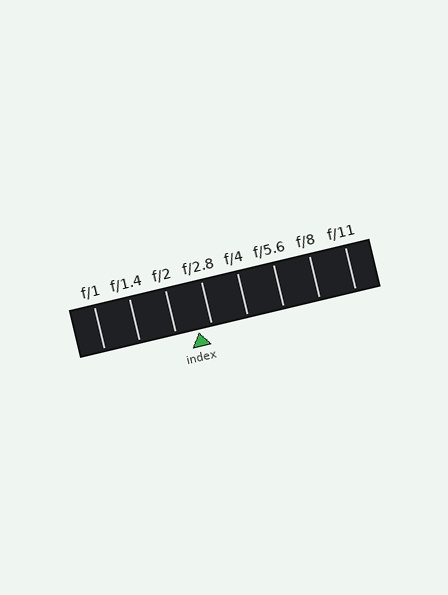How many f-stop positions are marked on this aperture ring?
There are 8 f-stop positions marked.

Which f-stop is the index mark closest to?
The index mark is closest to f/2.8.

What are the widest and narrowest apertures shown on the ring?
The widest aperture shown is f/1 and the narrowest is f/11.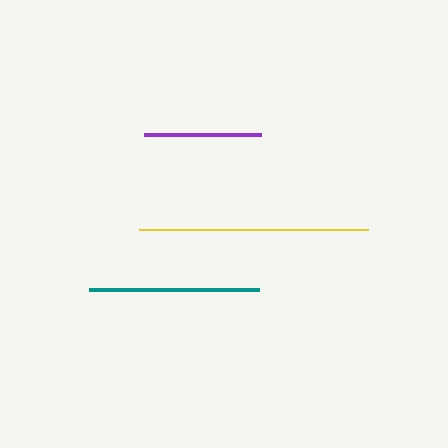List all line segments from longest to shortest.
From longest to shortest: yellow, teal, purple.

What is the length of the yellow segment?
The yellow segment is approximately 230 pixels long.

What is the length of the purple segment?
The purple segment is approximately 117 pixels long.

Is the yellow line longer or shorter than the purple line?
The yellow line is longer than the purple line.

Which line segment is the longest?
The yellow line is the longest at approximately 230 pixels.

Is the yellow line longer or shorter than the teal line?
The yellow line is longer than the teal line.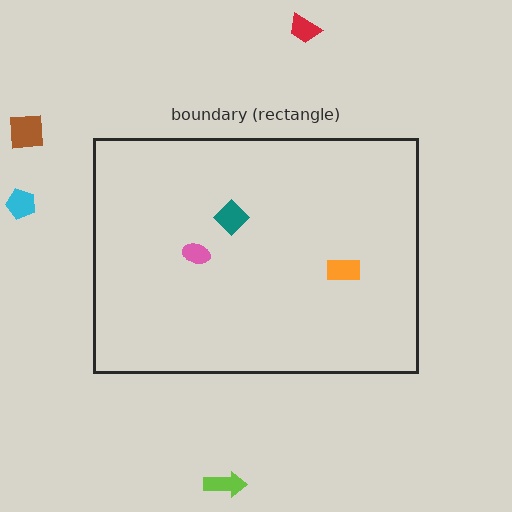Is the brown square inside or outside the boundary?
Outside.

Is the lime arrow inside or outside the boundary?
Outside.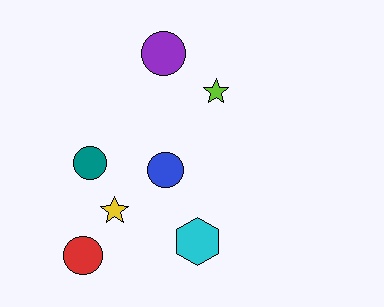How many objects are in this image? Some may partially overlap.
There are 7 objects.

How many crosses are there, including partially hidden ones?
There are no crosses.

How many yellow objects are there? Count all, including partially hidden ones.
There is 1 yellow object.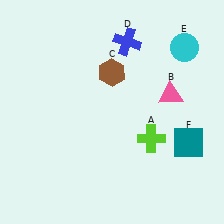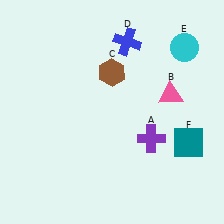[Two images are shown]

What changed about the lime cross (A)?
In Image 1, A is lime. In Image 2, it changed to purple.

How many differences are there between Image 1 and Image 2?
There is 1 difference between the two images.